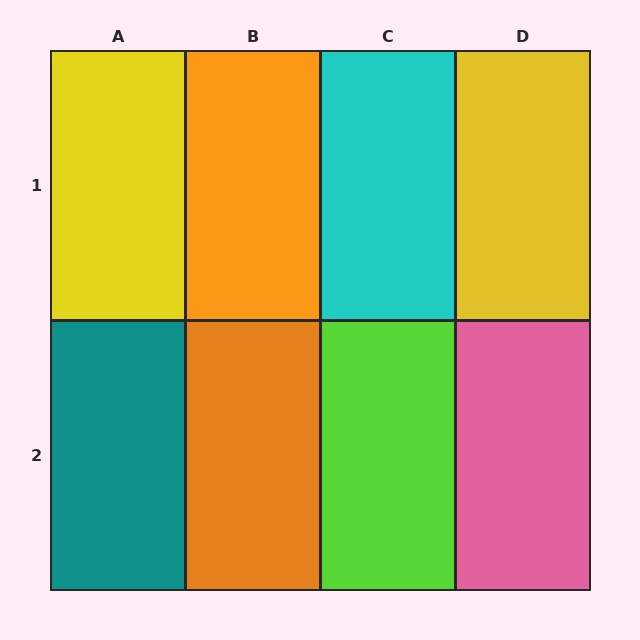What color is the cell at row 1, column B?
Orange.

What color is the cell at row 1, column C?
Cyan.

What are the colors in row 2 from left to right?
Teal, orange, lime, pink.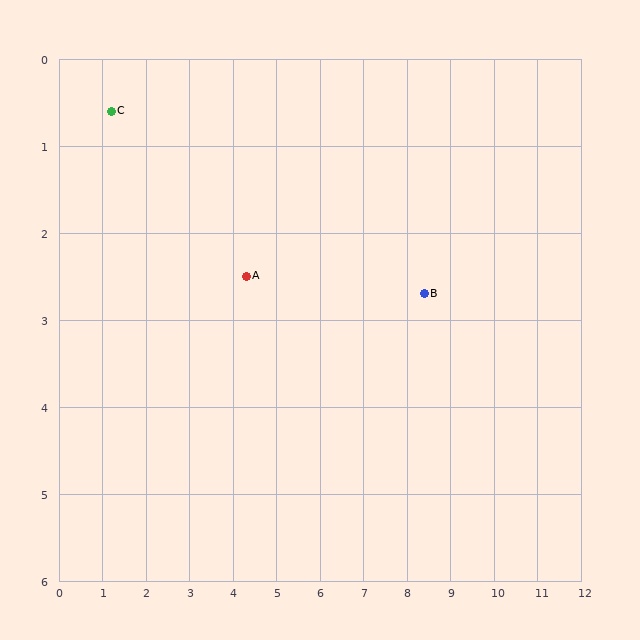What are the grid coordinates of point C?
Point C is at approximately (1.2, 0.6).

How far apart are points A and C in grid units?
Points A and C are about 3.6 grid units apart.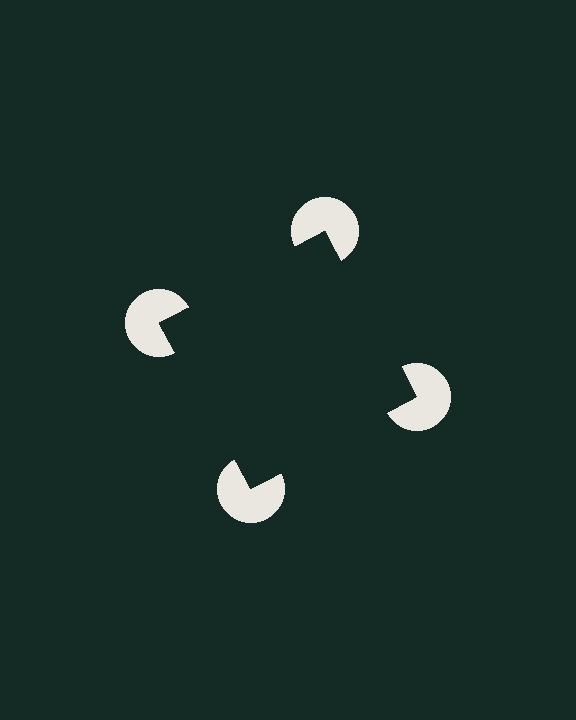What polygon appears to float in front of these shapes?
An illusory square — its edges are inferred from the aligned wedge cuts in the pac-man discs, not physically drawn.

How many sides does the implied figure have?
4 sides.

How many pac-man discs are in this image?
There are 4 — one at each vertex of the illusory square.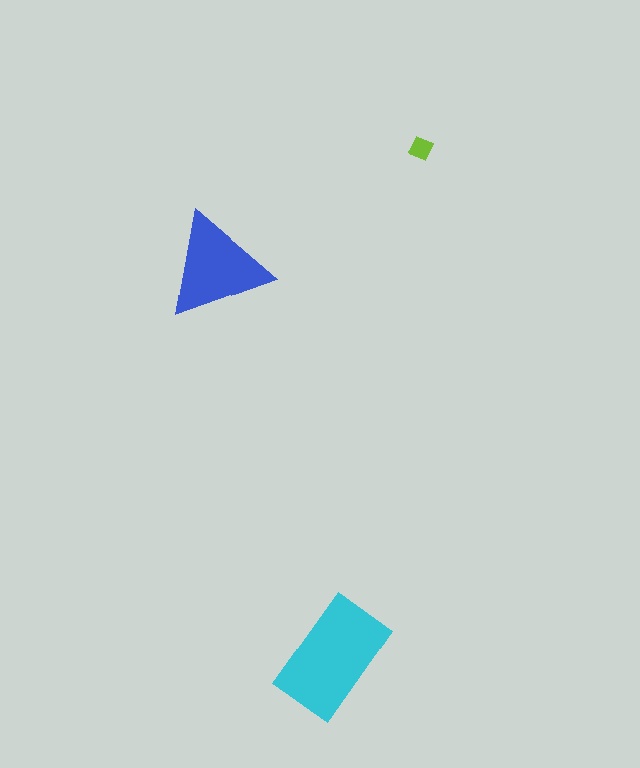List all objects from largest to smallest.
The cyan rectangle, the blue triangle, the lime diamond.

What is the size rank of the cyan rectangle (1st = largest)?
1st.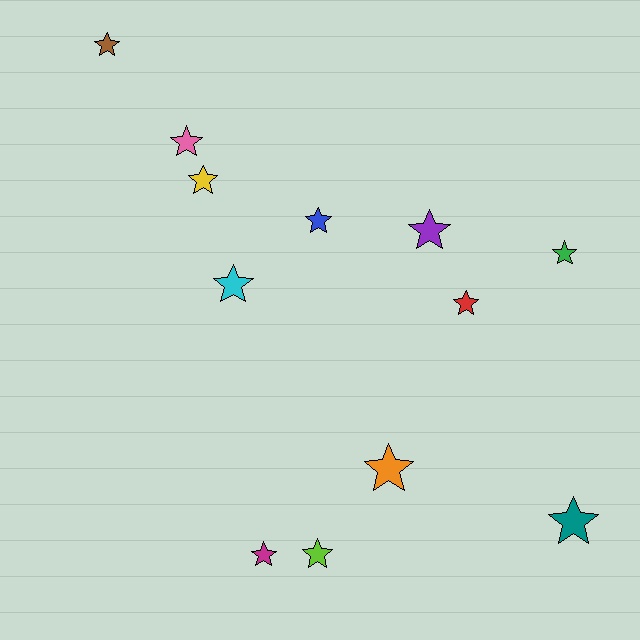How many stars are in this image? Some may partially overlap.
There are 12 stars.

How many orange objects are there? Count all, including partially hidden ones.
There is 1 orange object.